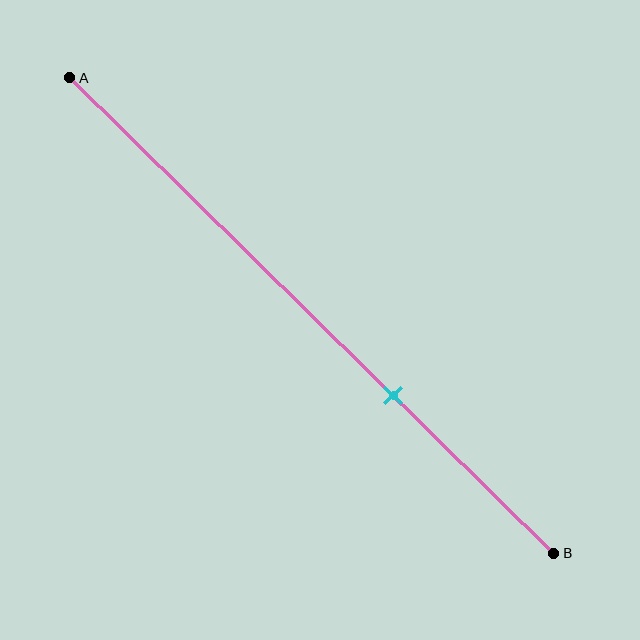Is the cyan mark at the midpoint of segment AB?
No, the mark is at about 65% from A, not at the 50% midpoint.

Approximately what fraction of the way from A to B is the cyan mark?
The cyan mark is approximately 65% of the way from A to B.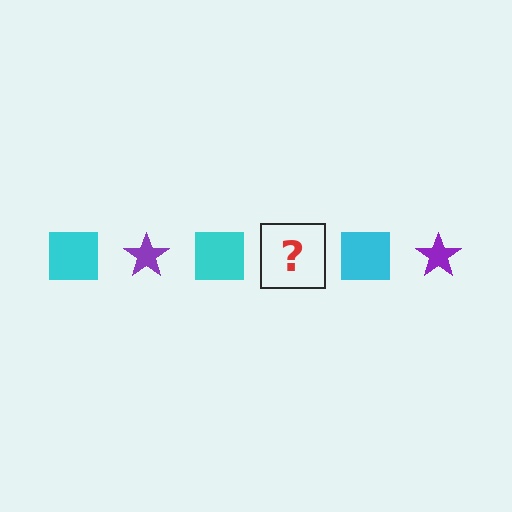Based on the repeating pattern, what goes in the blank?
The blank should be a purple star.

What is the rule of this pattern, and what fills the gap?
The rule is that the pattern alternates between cyan square and purple star. The gap should be filled with a purple star.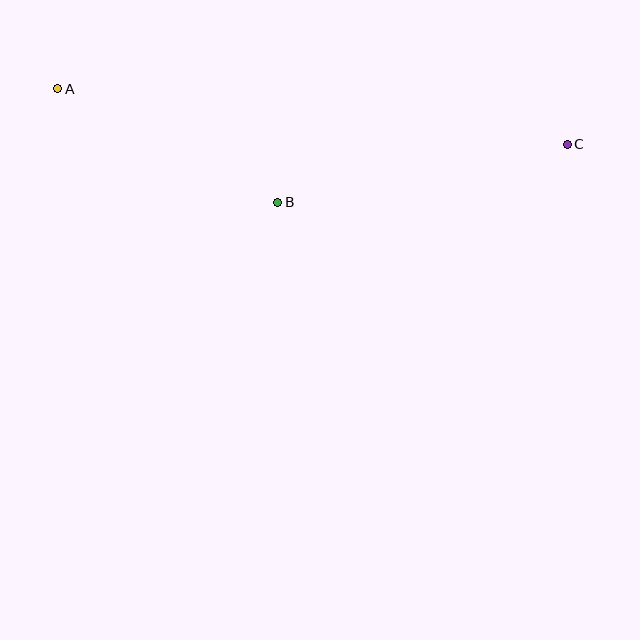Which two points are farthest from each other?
Points A and C are farthest from each other.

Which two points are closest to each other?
Points A and B are closest to each other.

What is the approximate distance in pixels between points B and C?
The distance between B and C is approximately 295 pixels.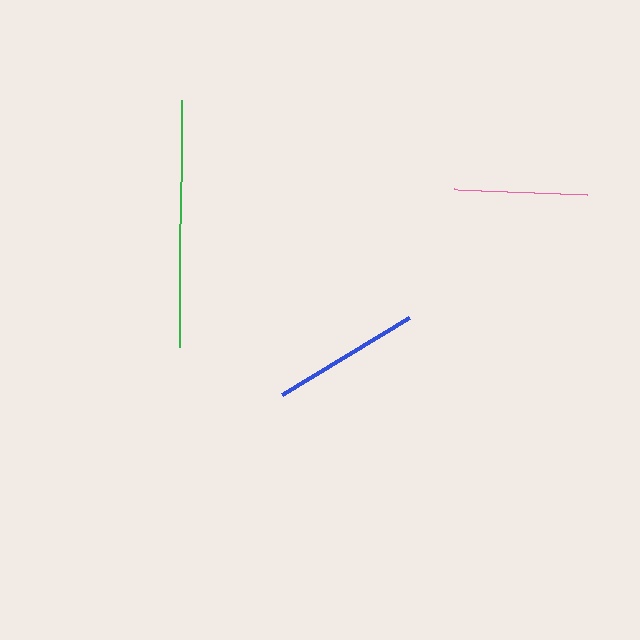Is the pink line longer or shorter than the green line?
The green line is longer than the pink line.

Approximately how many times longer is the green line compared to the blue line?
The green line is approximately 1.7 times the length of the blue line.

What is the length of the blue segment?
The blue segment is approximately 149 pixels long.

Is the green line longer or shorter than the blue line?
The green line is longer than the blue line.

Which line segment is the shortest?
The pink line is the shortest at approximately 133 pixels.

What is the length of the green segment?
The green segment is approximately 247 pixels long.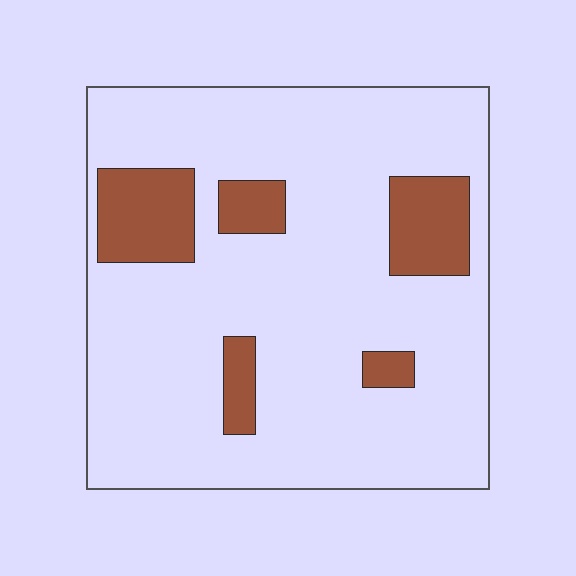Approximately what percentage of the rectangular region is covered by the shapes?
Approximately 15%.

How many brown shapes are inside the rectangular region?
5.